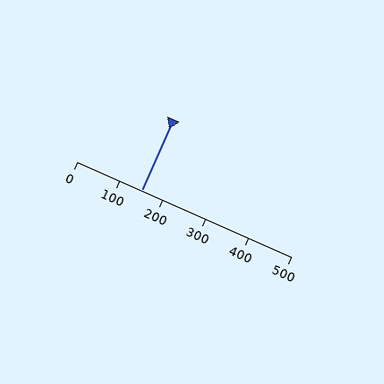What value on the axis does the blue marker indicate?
The marker indicates approximately 150.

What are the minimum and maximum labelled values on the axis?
The axis runs from 0 to 500.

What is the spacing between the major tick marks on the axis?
The major ticks are spaced 100 apart.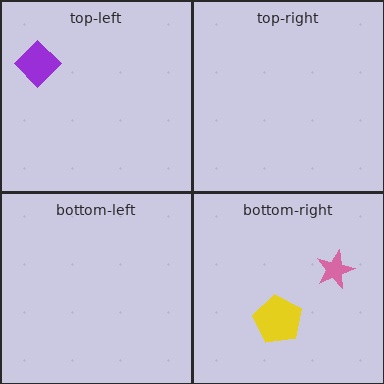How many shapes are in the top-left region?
1.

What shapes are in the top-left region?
The purple diamond.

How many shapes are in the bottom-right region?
2.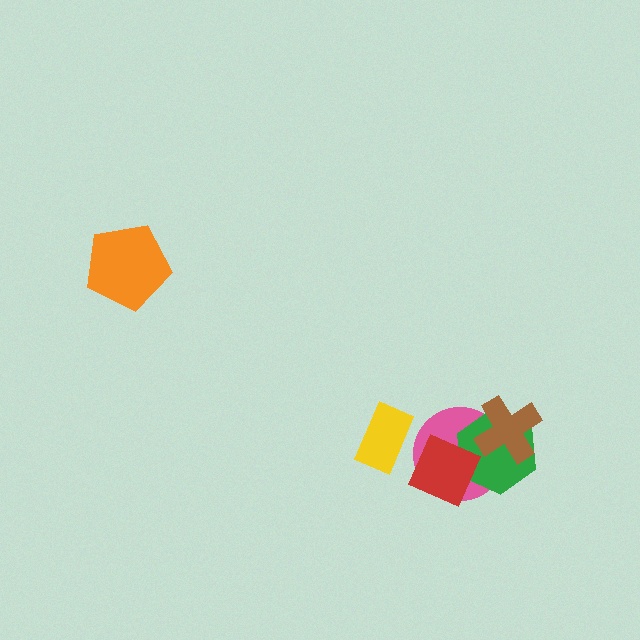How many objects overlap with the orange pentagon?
0 objects overlap with the orange pentagon.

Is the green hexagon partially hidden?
Yes, it is partially covered by another shape.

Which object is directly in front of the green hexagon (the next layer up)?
The brown cross is directly in front of the green hexagon.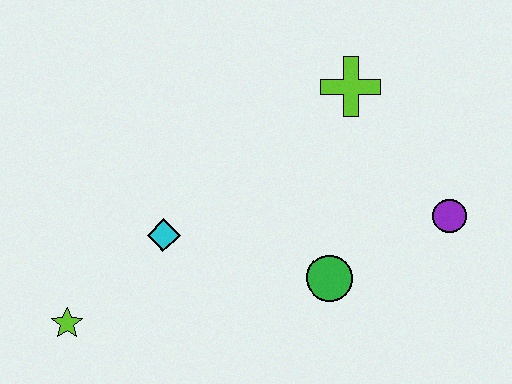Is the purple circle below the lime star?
No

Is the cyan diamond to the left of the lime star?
No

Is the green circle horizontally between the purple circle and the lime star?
Yes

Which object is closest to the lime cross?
The purple circle is closest to the lime cross.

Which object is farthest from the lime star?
The purple circle is farthest from the lime star.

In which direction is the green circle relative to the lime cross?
The green circle is below the lime cross.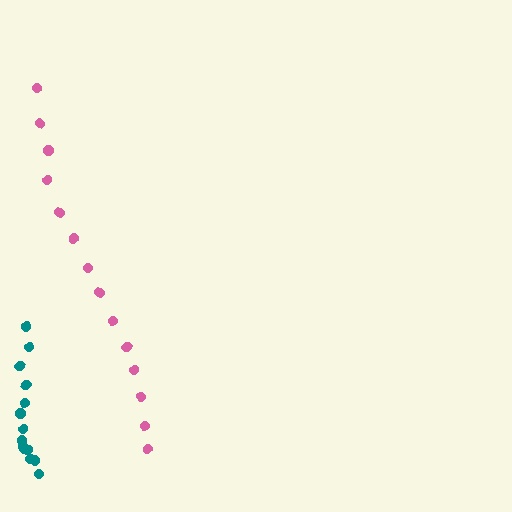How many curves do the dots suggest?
There are 2 distinct paths.